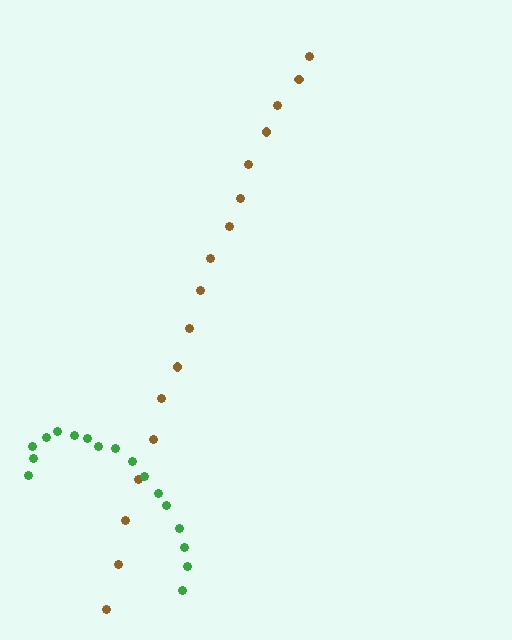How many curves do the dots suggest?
There are 2 distinct paths.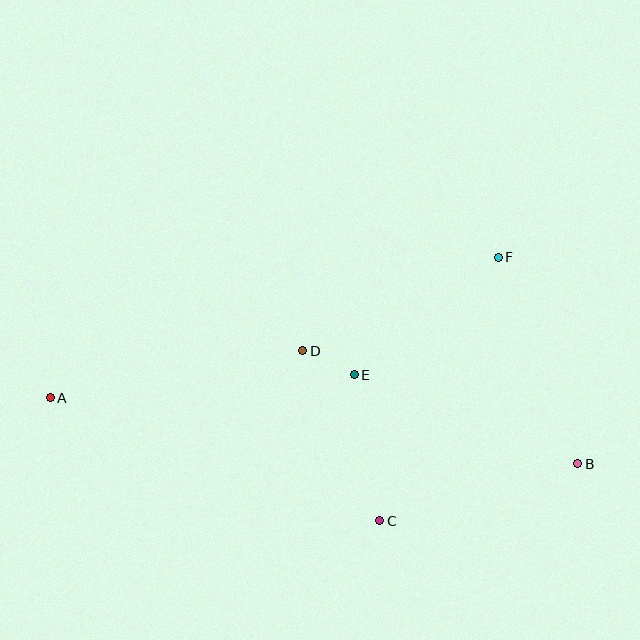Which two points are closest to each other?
Points D and E are closest to each other.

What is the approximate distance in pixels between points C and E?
The distance between C and E is approximately 148 pixels.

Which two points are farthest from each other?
Points A and B are farthest from each other.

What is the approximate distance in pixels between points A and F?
The distance between A and F is approximately 470 pixels.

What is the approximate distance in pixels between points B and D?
The distance between B and D is approximately 297 pixels.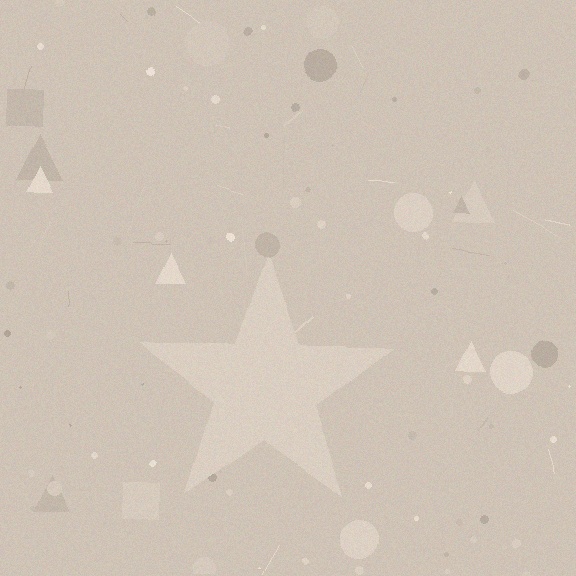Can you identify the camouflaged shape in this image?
The camouflaged shape is a star.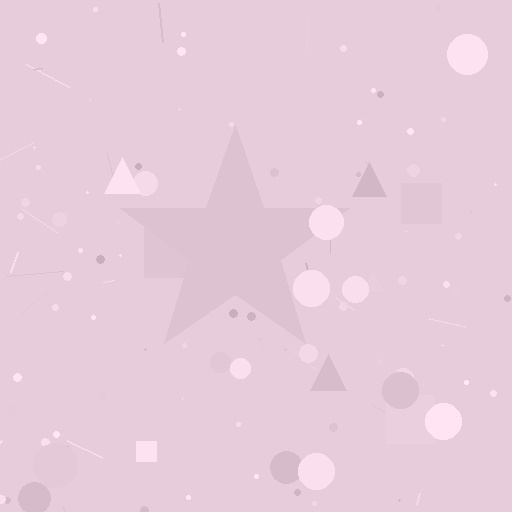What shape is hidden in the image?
A star is hidden in the image.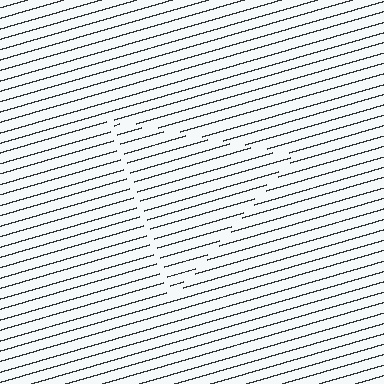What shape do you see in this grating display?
An illusory triangle. The interior of the shape contains the same grating, shifted by half a period — the contour is defined by the phase discontinuity where line-ends from the inner and outer gratings abut.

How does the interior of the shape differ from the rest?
The interior of the shape contains the same grating, shifted by half a period — the contour is defined by the phase discontinuity where line-ends from the inner and outer gratings abut.